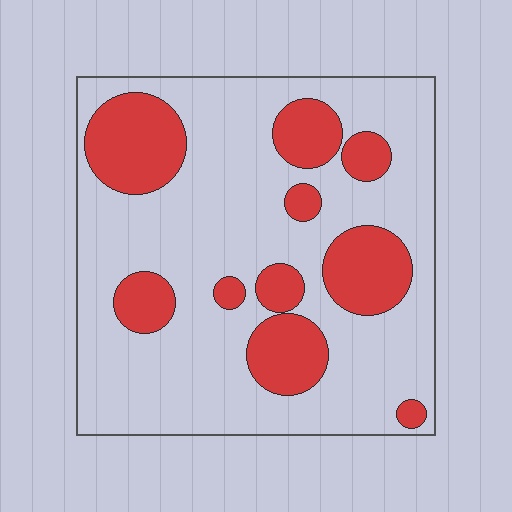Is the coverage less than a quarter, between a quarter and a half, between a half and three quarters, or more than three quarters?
Between a quarter and a half.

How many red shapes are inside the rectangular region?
10.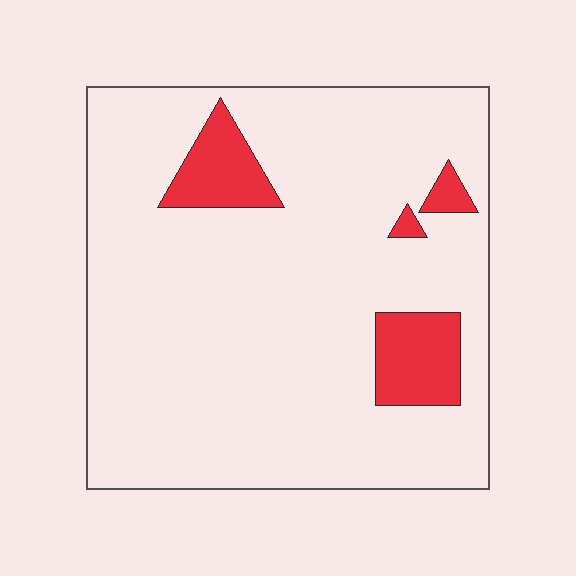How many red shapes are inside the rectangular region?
4.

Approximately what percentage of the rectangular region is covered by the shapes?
Approximately 10%.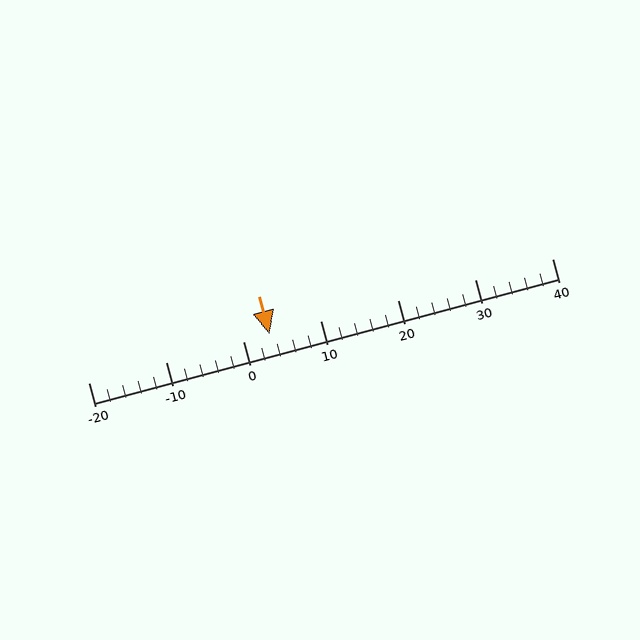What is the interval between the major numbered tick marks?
The major tick marks are spaced 10 units apart.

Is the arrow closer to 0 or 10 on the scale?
The arrow is closer to 0.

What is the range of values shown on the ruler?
The ruler shows values from -20 to 40.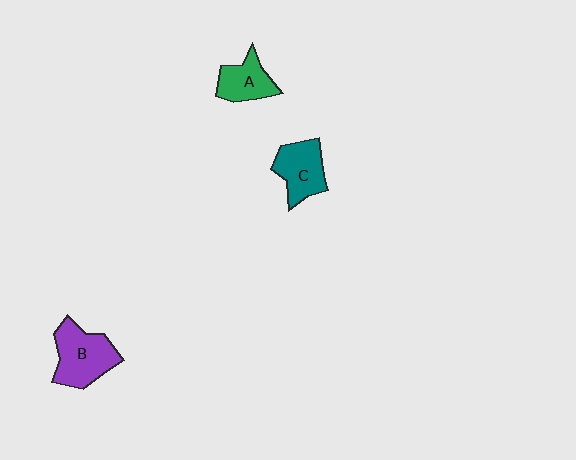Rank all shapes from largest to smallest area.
From largest to smallest: B (purple), C (teal), A (green).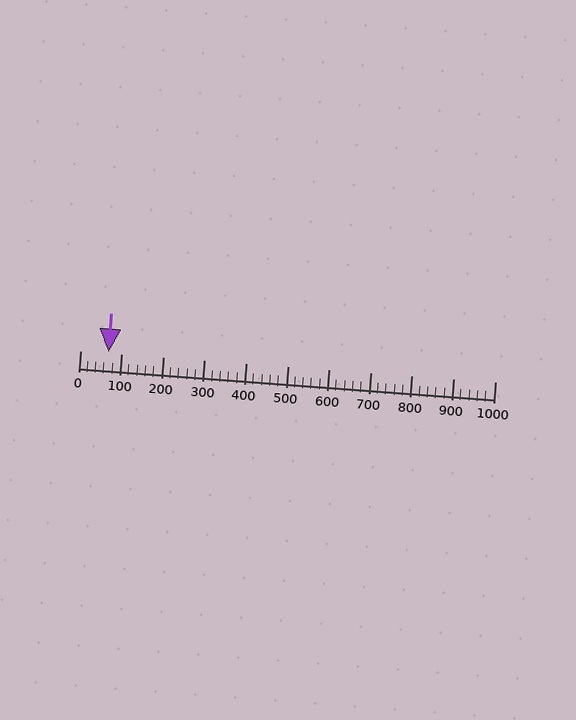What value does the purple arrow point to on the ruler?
The purple arrow points to approximately 68.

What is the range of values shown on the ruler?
The ruler shows values from 0 to 1000.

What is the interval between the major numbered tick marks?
The major tick marks are spaced 100 units apart.